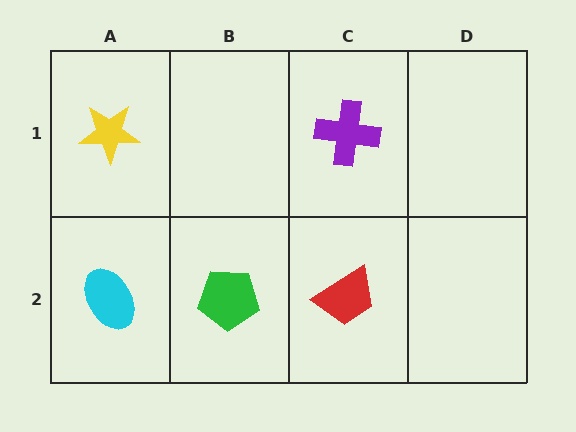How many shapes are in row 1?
2 shapes.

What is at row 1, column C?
A purple cross.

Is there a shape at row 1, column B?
No, that cell is empty.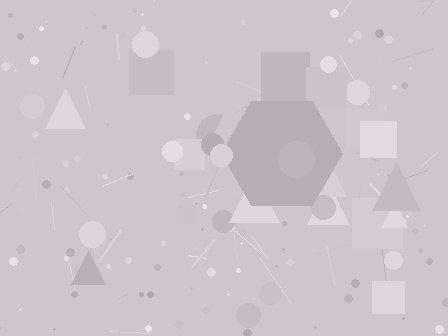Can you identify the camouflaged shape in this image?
The camouflaged shape is a hexagon.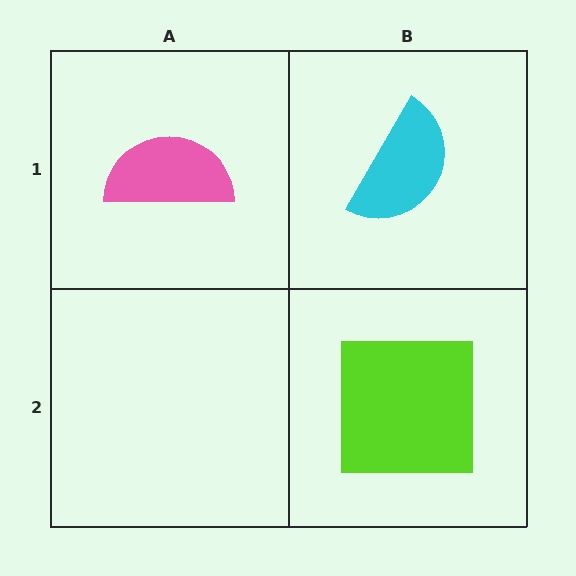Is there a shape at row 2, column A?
No, that cell is empty.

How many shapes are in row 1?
2 shapes.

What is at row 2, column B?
A lime square.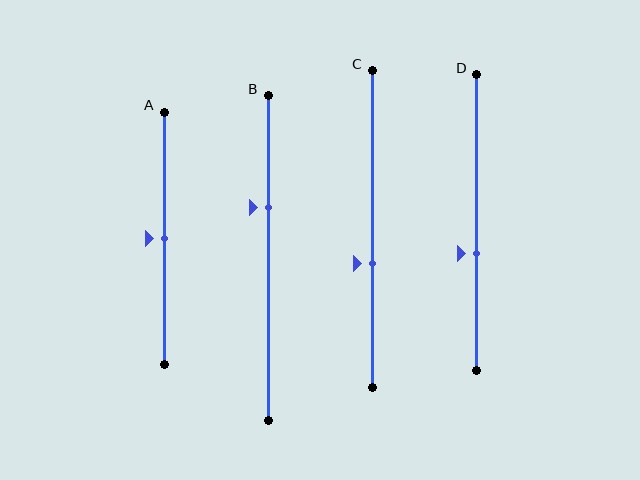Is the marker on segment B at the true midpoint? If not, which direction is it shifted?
No, the marker on segment B is shifted upward by about 16% of the segment length.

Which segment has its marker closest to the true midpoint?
Segment A has its marker closest to the true midpoint.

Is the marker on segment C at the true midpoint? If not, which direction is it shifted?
No, the marker on segment C is shifted downward by about 11% of the segment length.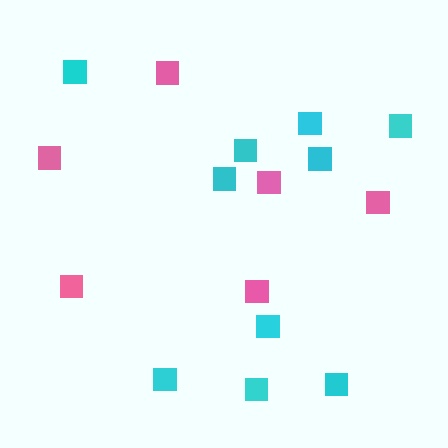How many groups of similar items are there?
There are 2 groups: one group of cyan squares (10) and one group of pink squares (6).